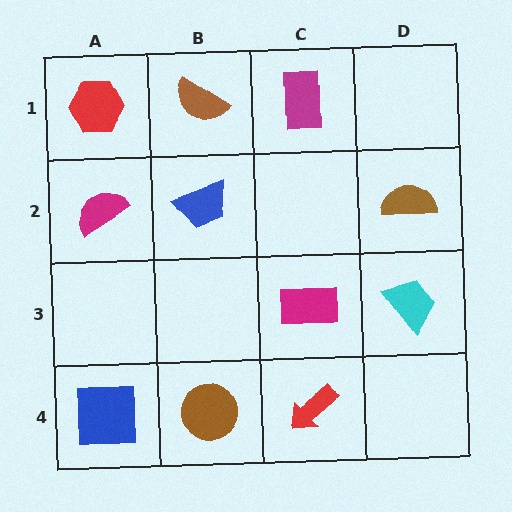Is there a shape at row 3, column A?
No, that cell is empty.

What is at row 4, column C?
A red arrow.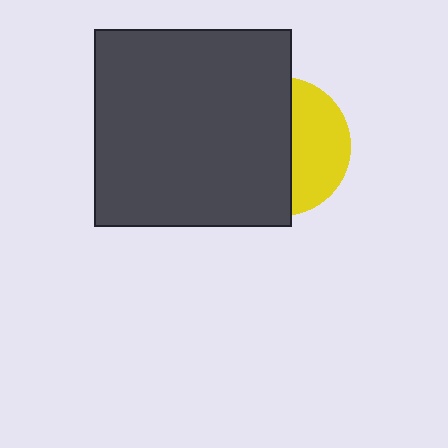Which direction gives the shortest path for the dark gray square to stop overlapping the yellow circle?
Moving left gives the shortest separation.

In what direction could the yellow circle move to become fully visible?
The yellow circle could move right. That would shift it out from behind the dark gray square entirely.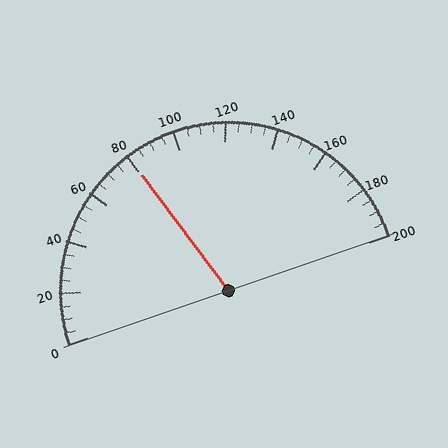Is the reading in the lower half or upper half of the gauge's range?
The reading is in the lower half of the range (0 to 200).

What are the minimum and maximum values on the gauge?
The gauge ranges from 0 to 200.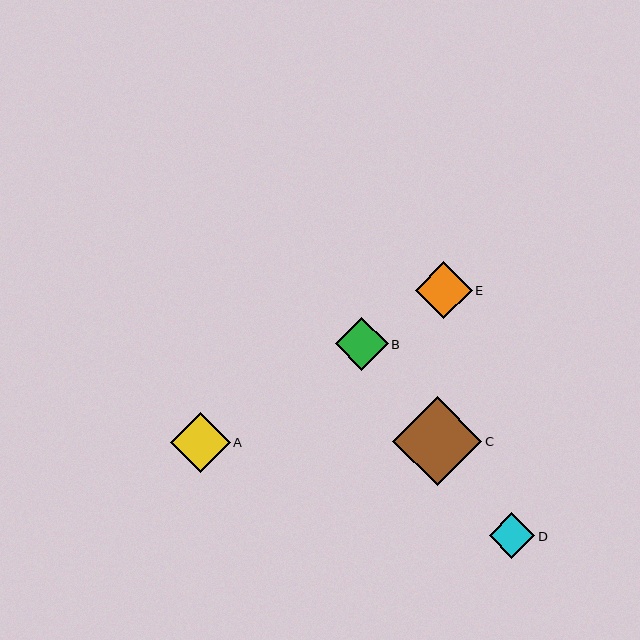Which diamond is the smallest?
Diamond D is the smallest with a size of approximately 46 pixels.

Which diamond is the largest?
Diamond C is the largest with a size of approximately 89 pixels.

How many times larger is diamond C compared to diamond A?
Diamond C is approximately 1.5 times the size of diamond A.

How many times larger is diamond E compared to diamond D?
Diamond E is approximately 1.2 times the size of diamond D.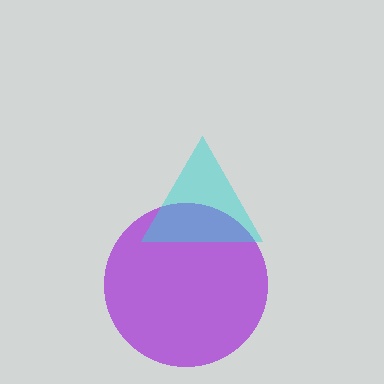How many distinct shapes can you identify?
There are 2 distinct shapes: a purple circle, a cyan triangle.